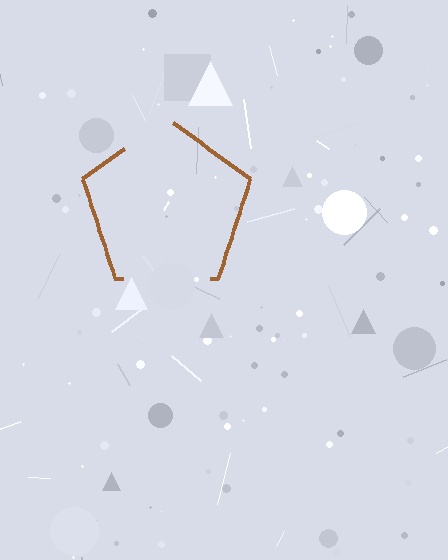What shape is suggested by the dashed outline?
The dashed outline suggests a pentagon.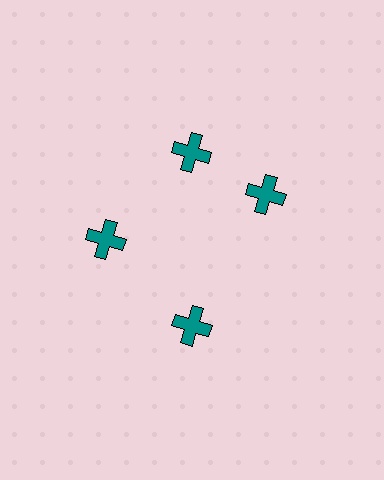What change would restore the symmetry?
The symmetry would be restored by rotating it back into even spacing with its neighbors so that all 4 crosses sit at equal angles and equal distance from the center.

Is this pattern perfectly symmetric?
No. The 4 teal crosses are arranged in a ring, but one element near the 3 o'clock position is rotated out of alignment along the ring, breaking the 4-fold rotational symmetry.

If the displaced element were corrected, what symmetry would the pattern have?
It would have 4-fold rotational symmetry — the pattern would map onto itself every 90 degrees.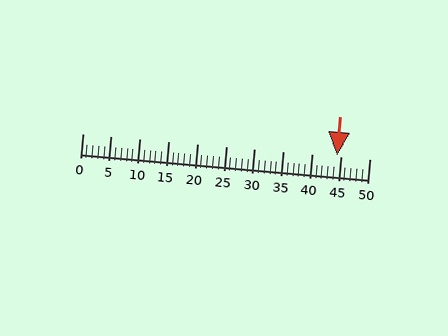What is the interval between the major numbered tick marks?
The major tick marks are spaced 5 units apart.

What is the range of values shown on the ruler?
The ruler shows values from 0 to 50.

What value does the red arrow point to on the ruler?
The red arrow points to approximately 44.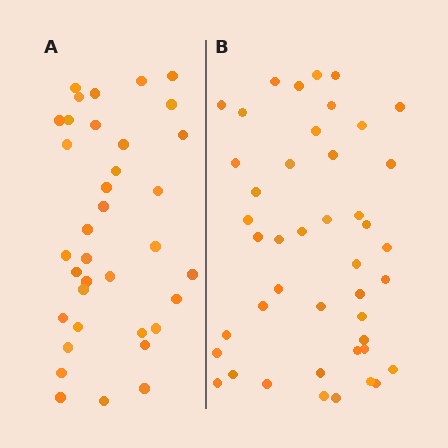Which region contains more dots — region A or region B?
Region B (the right region) has more dots.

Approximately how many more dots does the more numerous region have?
Region B has roughly 8 or so more dots than region A.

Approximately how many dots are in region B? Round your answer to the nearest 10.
About 40 dots. (The exact count is 44, which rounds to 40.)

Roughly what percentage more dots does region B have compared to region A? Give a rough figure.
About 20% more.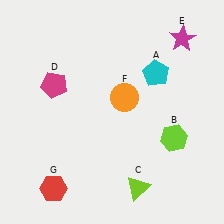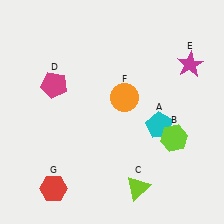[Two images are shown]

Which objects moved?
The objects that moved are: the cyan pentagon (A), the magenta star (E).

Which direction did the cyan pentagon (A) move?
The cyan pentagon (A) moved down.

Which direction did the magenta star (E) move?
The magenta star (E) moved down.